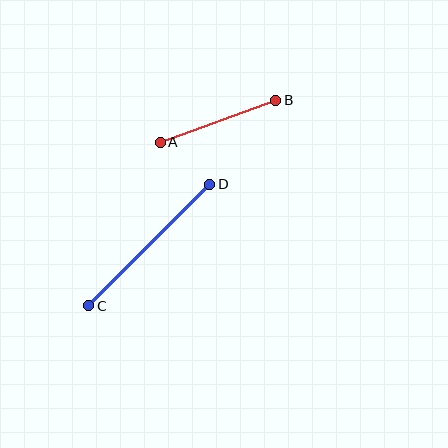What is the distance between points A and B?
The distance is approximately 123 pixels.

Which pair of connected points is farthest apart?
Points C and D are farthest apart.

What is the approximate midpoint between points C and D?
The midpoint is at approximately (149, 245) pixels.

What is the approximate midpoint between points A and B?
The midpoint is at approximately (218, 121) pixels.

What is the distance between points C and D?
The distance is approximately 171 pixels.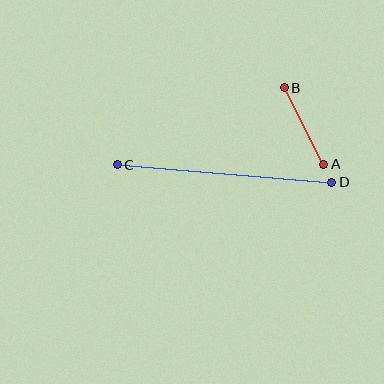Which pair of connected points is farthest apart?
Points C and D are farthest apart.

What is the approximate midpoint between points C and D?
The midpoint is at approximately (224, 173) pixels.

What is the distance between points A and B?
The distance is approximately 86 pixels.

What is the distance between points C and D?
The distance is approximately 215 pixels.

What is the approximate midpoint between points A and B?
The midpoint is at approximately (304, 126) pixels.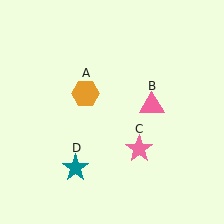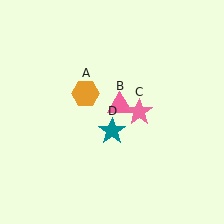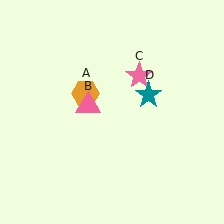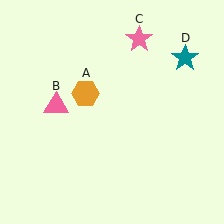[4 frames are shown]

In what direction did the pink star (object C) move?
The pink star (object C) moved up.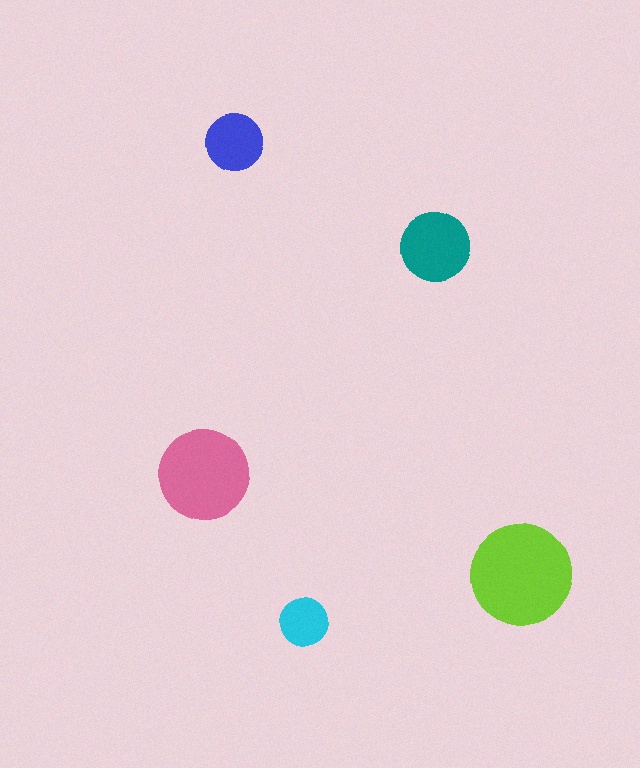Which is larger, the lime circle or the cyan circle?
The lime one.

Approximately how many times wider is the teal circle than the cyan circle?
About 1.5 times wider.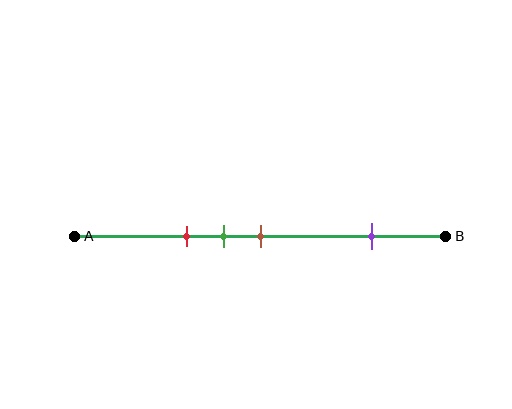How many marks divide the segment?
There are 4 marks dividing the segment.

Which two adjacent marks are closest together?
The green and brown marks are the closest adjacent pair.